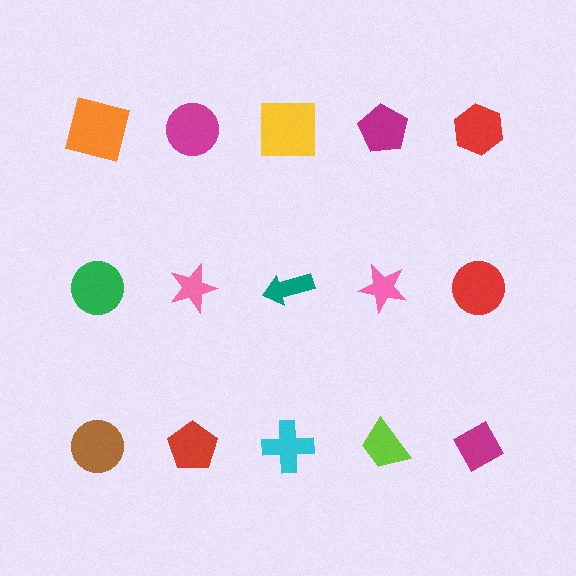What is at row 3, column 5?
A magenta diamond.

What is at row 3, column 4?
A lime trapezoid.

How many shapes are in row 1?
5 shapes.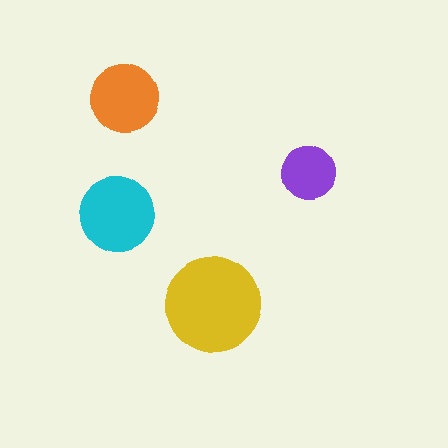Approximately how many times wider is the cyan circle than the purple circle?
About 1.5 times wider.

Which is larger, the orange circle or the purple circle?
The orange one.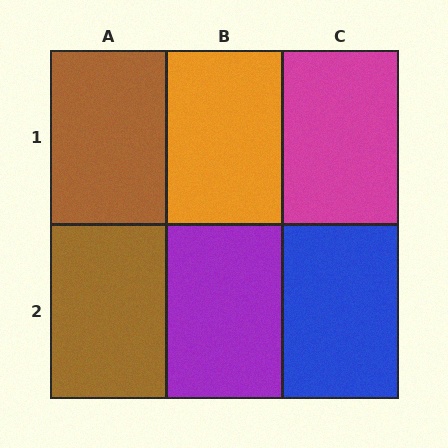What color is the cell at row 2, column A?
Brown.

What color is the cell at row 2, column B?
Purple.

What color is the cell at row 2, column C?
Blue.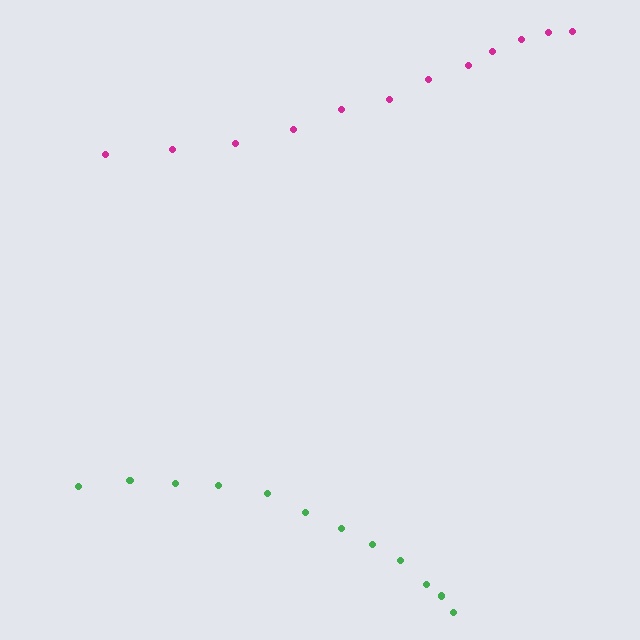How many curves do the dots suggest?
There are 2 distinct paths.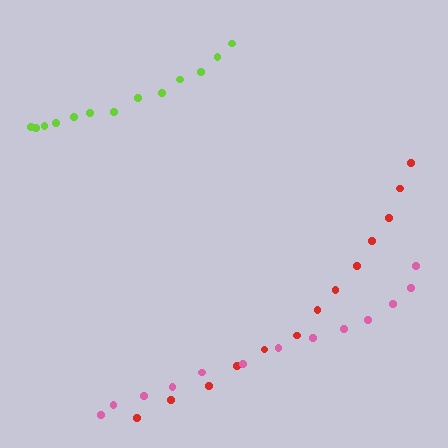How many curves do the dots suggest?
There are 3 distinct paths.